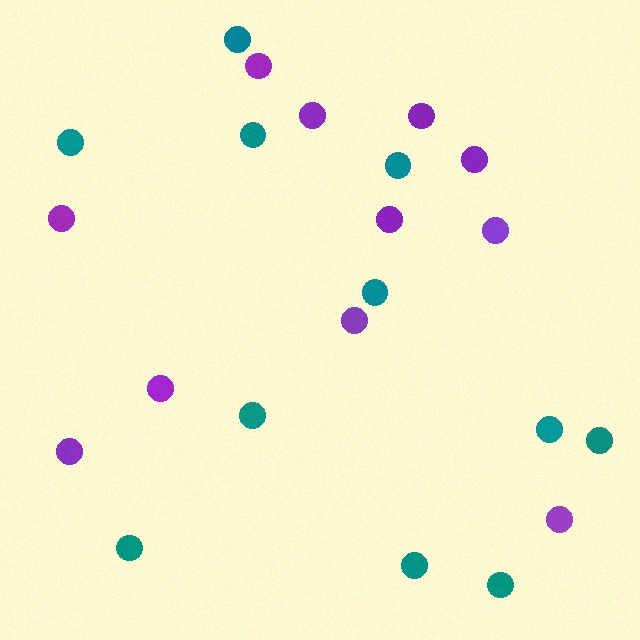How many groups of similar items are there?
There are 2 groups: one group of teal circles (11) and one group of purple circles (11).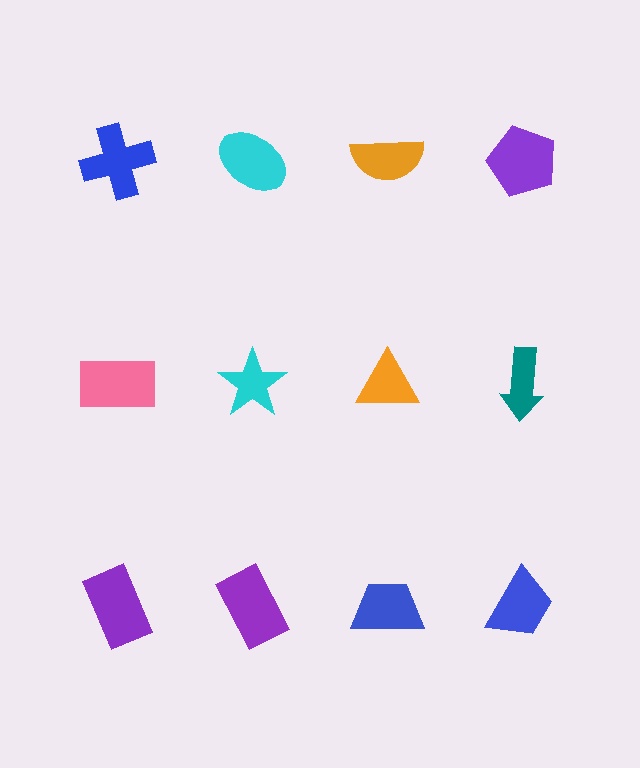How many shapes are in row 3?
4 shapes.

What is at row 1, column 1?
A blue cross.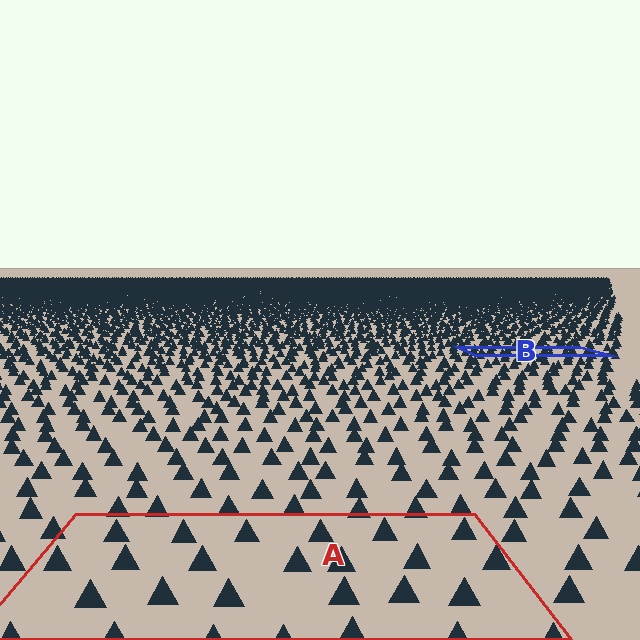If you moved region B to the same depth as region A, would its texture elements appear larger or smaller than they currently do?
They would appear larger. At a closer depth, the same texture elements are projected at a bigger on-screen size.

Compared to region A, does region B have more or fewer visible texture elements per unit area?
Region B has more texture elements per unit area — they are packed more densely because it is farther away.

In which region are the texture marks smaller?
The texture marks are smaller in region B, because it is farther away.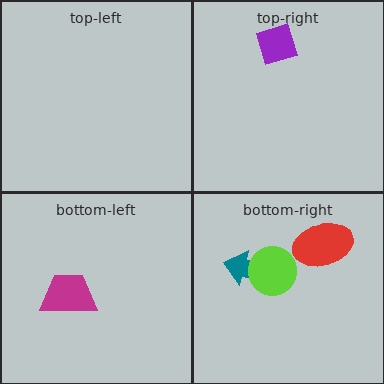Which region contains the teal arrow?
The bottom-right region.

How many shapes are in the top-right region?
1.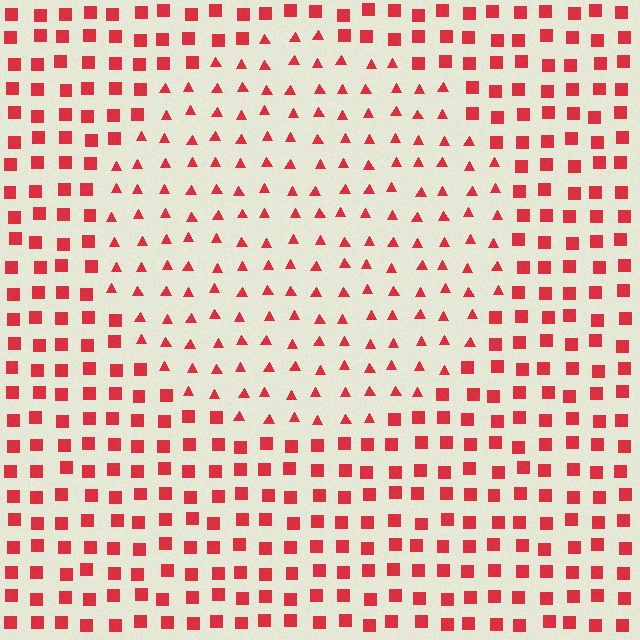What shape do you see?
I see a circle.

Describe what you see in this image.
The image is filled with small red elements arranged in a uniform grid. A circle-shaped region contains triangles, while the surrounding area contains squares. The boundary is defined purely by the change in element shape.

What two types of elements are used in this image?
The image uses triangles inside the circle region and squares outside it.